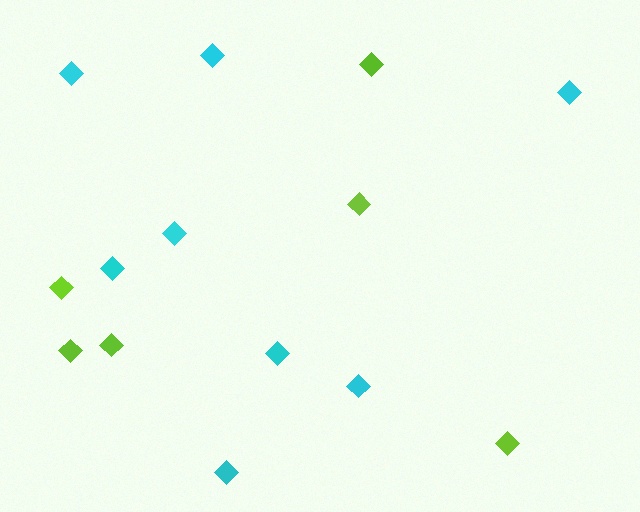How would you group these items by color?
There are 2 groups: one group of lime diamonds (6) and one group of cyan diamonds (8).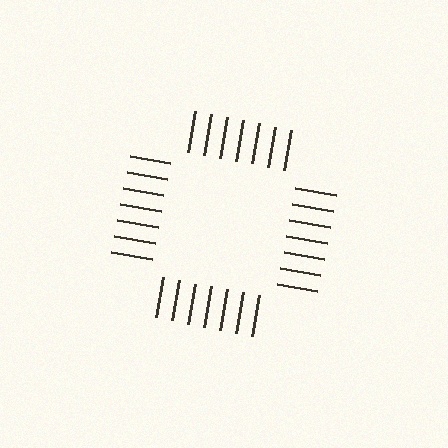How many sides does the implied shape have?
4 sides — the line-ends trace a square.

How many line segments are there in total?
28 — 7 along each of the 4 edges.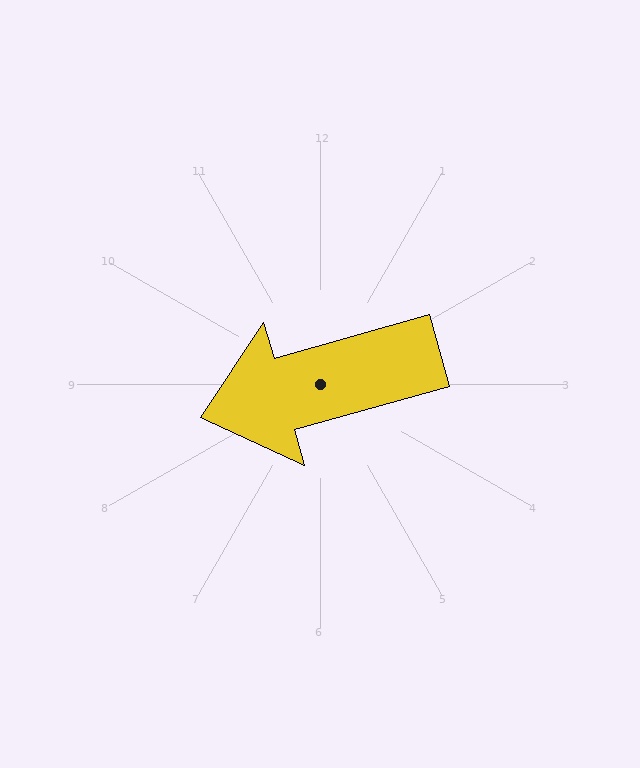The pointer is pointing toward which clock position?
Roughly 8 o'clock.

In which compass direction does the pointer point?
West.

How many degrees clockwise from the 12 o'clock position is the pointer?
Approximately 254 degrees.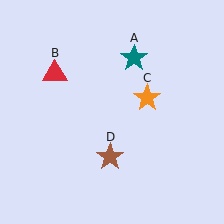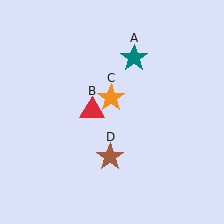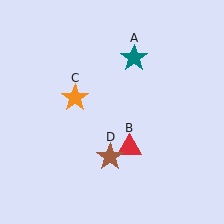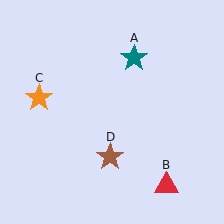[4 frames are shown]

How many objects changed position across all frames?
2 objects changed position: red triangle (object B), orange star (object C).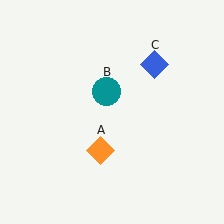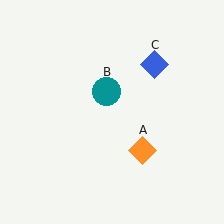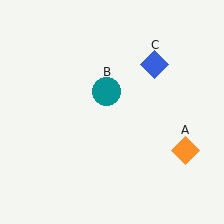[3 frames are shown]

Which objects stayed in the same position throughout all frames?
Teal circle (object B) and blue diamond (object C) remained stationary.